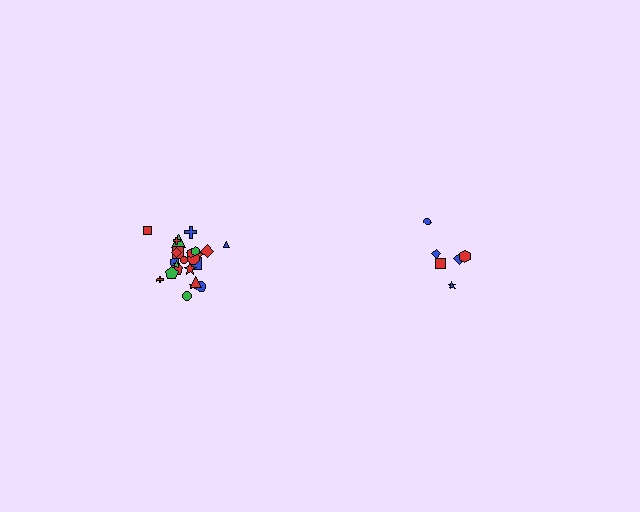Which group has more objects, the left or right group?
The left group.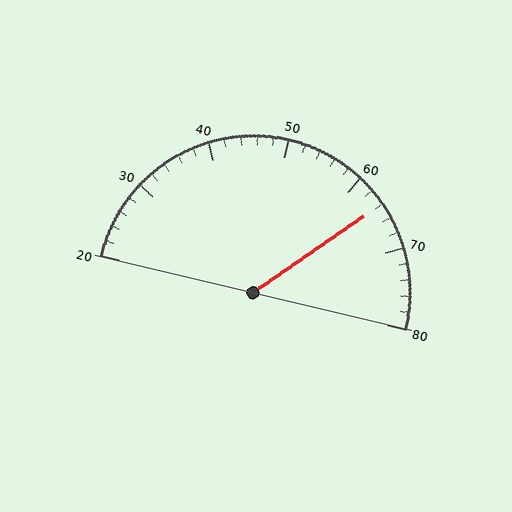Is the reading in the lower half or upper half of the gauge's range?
The reading is in the upper half of the range (20 to 80).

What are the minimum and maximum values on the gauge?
The gauge ranges from 20 to 80.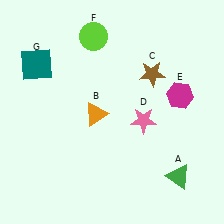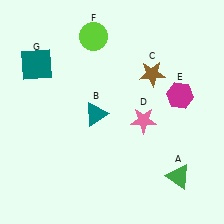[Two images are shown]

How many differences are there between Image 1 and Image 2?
There is 1 difference between the two images.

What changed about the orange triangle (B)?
In Image 1, B is orange. In Image 2, it changed to teal.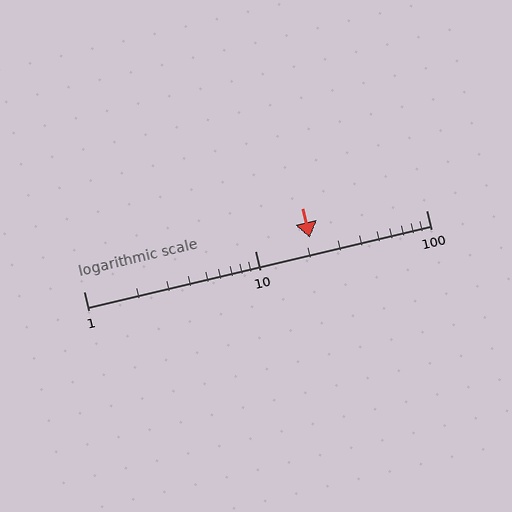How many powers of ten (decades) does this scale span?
The scale spans 2 decades, from 1 to 100.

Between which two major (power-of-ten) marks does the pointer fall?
The pointer is between 10 and 100.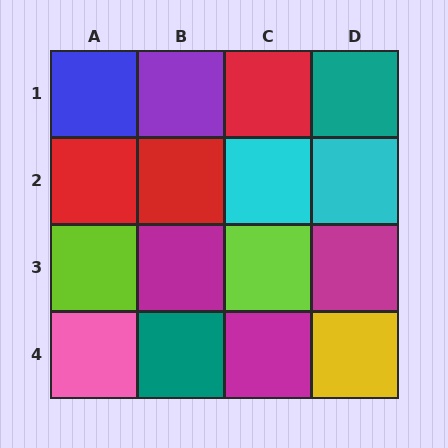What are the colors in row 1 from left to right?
Blue, purple, red, teal.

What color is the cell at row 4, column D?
Yellow.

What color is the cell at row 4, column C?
Magenta.